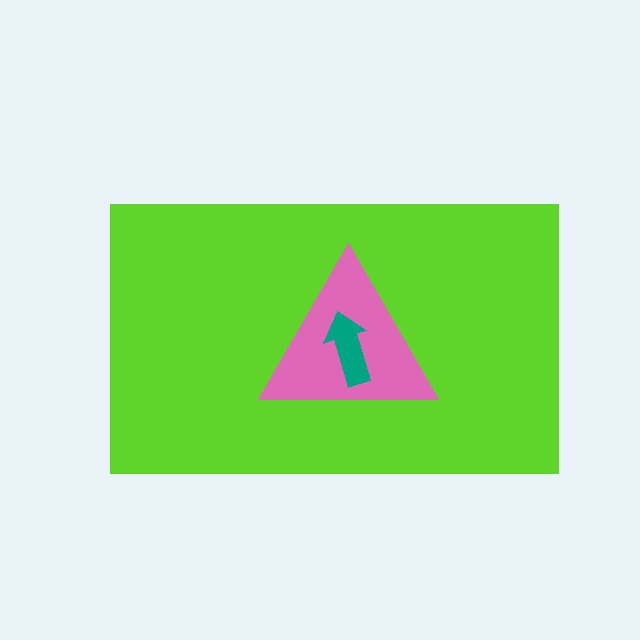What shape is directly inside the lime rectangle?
The pink triangle.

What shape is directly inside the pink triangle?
The teal arrow.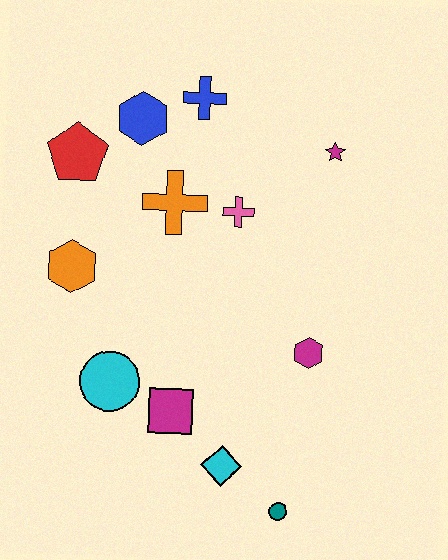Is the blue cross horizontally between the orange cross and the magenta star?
Yes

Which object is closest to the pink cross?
The orange cross is closest to the pink cross.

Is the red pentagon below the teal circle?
No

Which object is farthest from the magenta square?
The blue cross is farthest from the magenta square.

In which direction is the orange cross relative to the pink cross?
The orange cross is to the left of the pink cross.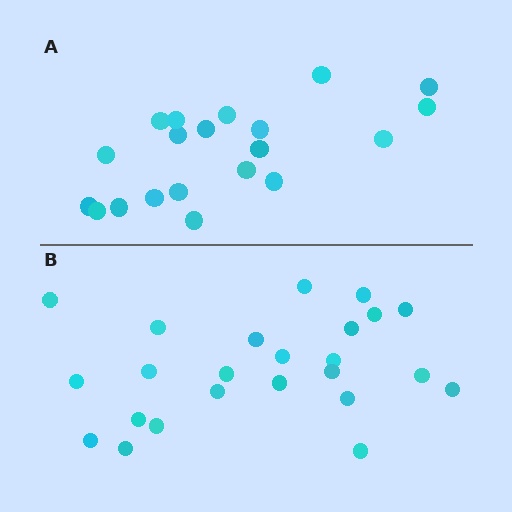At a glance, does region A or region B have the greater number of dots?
Region B (the bottom region) has more dots.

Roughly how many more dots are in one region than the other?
Region B has about 4 more dots than region A.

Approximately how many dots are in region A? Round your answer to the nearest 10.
About 20 dots.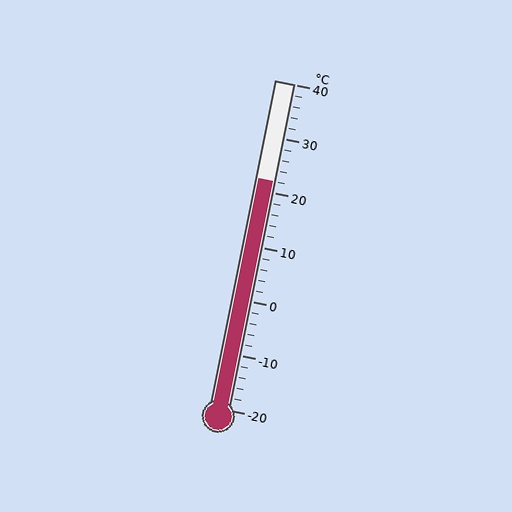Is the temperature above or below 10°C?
The temperature is above 10°C.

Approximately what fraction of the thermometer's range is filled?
The thermometer is filled to approximately 70% of its range.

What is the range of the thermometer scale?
The thermometer scale ranges from -20°C to 40°C.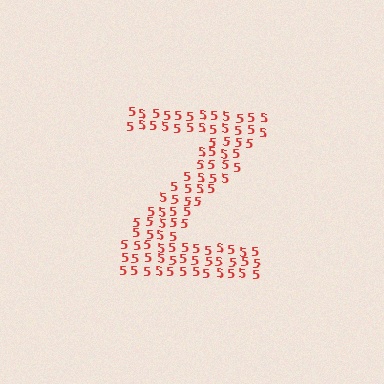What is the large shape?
The large shape is the letter Z.